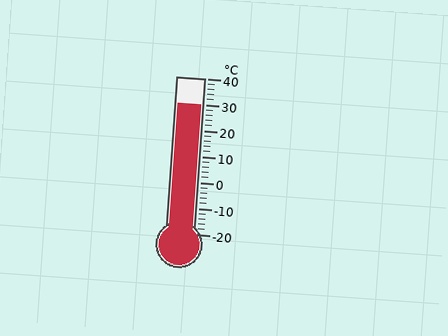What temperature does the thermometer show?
The thermometer shows approximately 30°C.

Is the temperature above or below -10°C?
The temperature is above -10°C.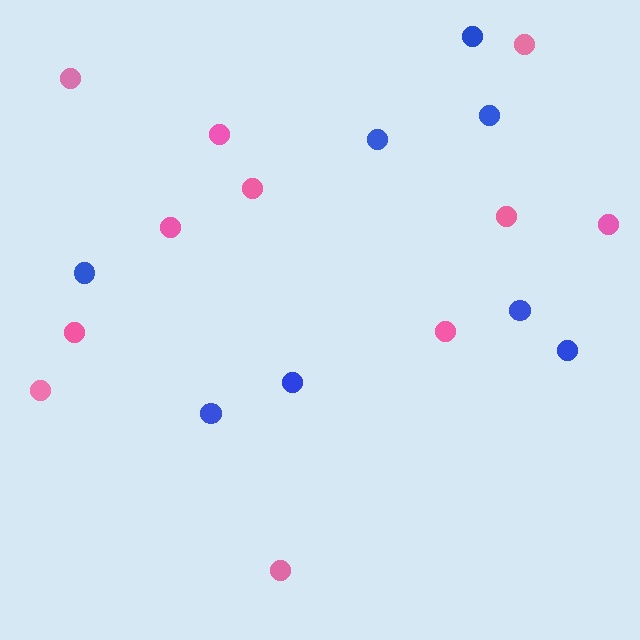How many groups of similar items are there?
There are 2 groups: one group of blue circles (8) and one group of pink circles (11).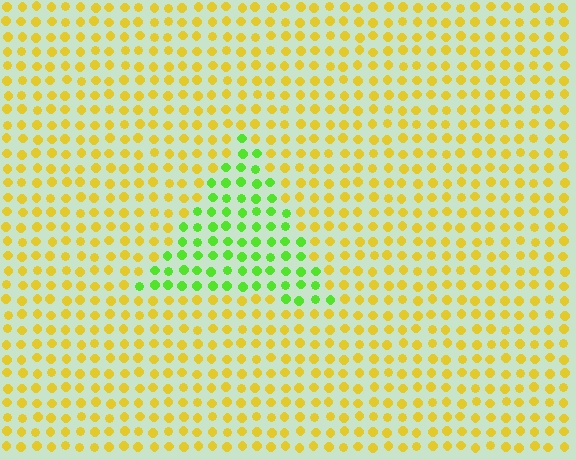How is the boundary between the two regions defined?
The boundary is defined purely by a slight shift in hue (about 56 degrees). Spacing, size, and orientation are identical on both sides.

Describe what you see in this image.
The image is filled with small yellow elements in a uniform arrangement. A triangle-shaped region is visible where the elements are tinted to a slightly different hue, forming a subtle color boundary.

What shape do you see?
I see a triangle.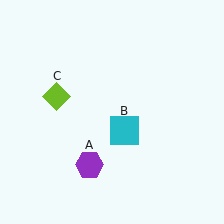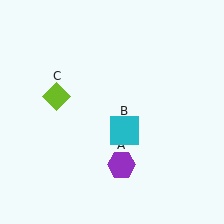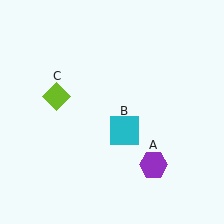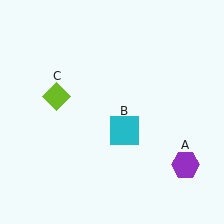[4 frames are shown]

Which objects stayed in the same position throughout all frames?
Cyan square (object B) and lime diamond (object C) remained stationary.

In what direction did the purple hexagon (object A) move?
The purple hexagon (object A) moved right.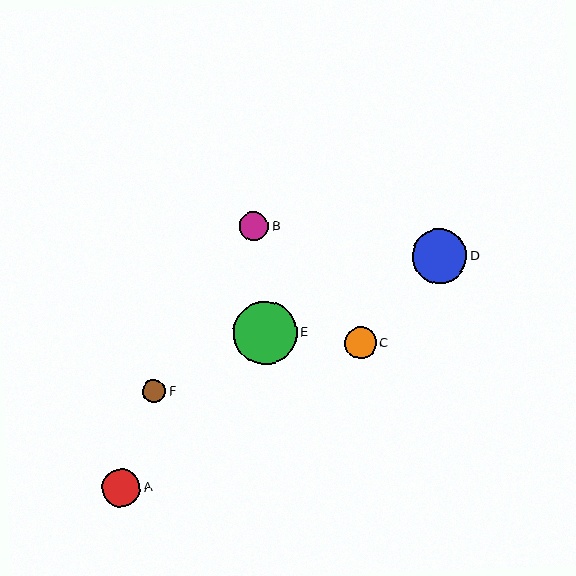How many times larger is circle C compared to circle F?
Circle C is approximately 1.4 times the size of circle F.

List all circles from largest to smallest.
From largest to smallest: E, D, A, C, B, F.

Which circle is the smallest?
Circle F is the smallest with a size of approximately 23 pixels.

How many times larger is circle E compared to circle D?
Circle E is approximately 1.2 times the size of circle D.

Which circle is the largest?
Circle E is the largest with a size of approximately 63 pixels.